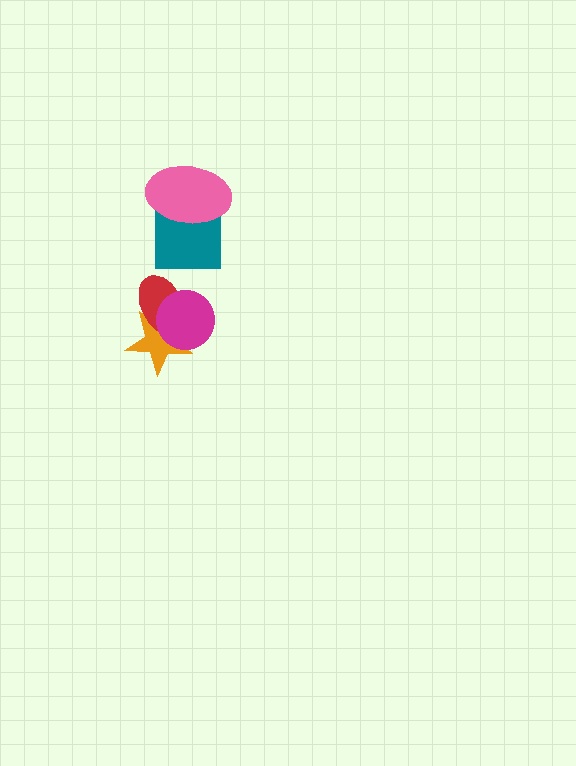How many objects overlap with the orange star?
2 objects overlap with the orange star.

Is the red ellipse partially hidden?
Yes, it is partially covered by another shape.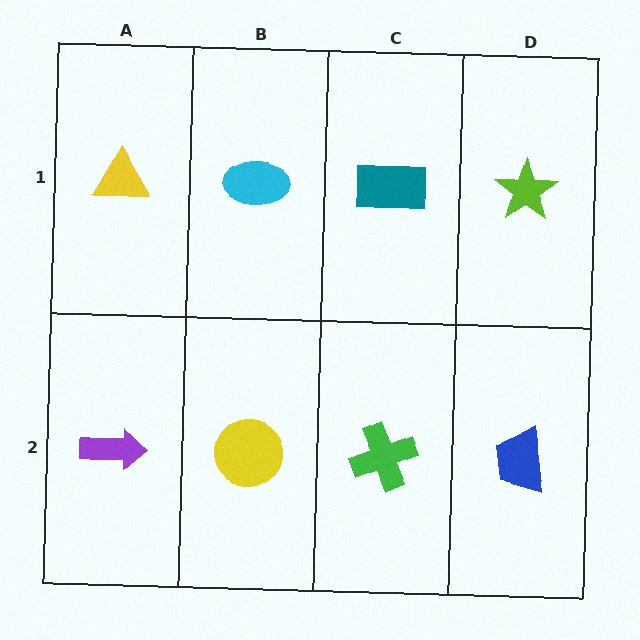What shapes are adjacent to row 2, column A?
A yellow triangle (row 1, column A), a yellow circle (row 2, column B).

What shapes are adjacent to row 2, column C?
A teal rectangle (row 1, column C), a yellow circle (row 2, column B), a blue trapezoid (row 2, column D).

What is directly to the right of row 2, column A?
A yellow circle.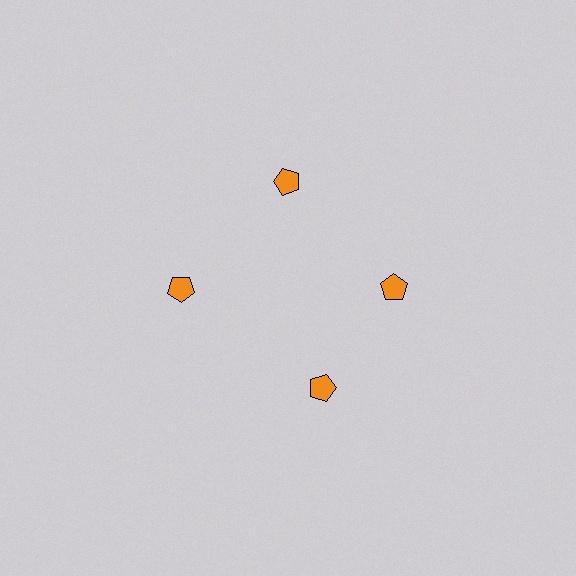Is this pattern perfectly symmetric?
No. The 4 orange pentagons are arranged in a ring, but one element near the 6 o'clock position is rotated out of alignment along the ring, breaking the 4-fold rotational symmetry.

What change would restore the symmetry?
The symmetry would be restored by rotating it back into even spacing with its neighbors so that all 4 pentagons sit at equal angles and equal distance from the center.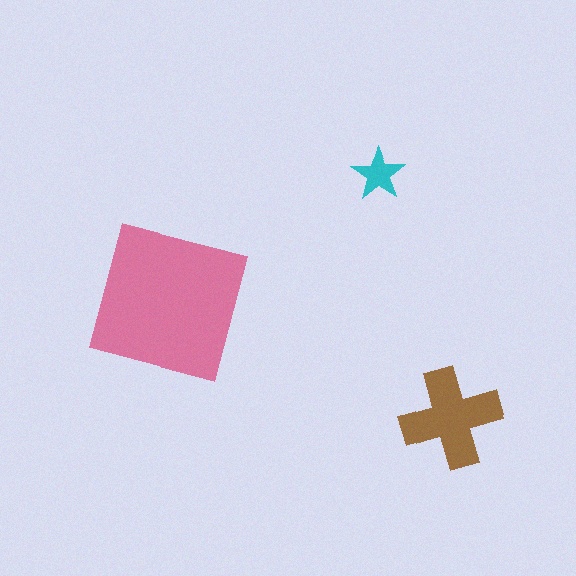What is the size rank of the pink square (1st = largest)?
1st.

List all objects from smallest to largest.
The cyan star, the brown cross, the pink square.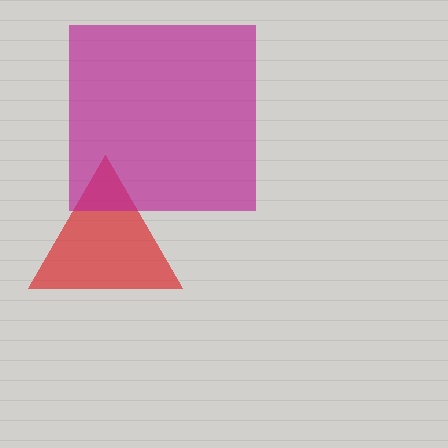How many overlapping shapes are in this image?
There are 2 overlapping shapes in the image.